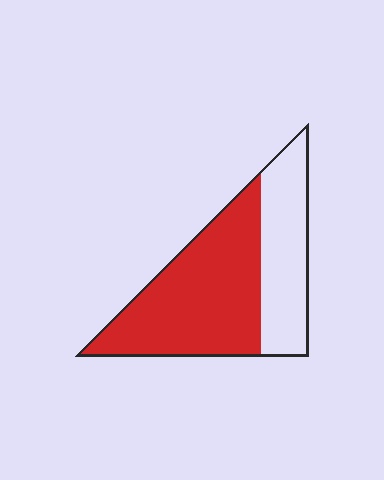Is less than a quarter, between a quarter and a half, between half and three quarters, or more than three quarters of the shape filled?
Between half and three quarters.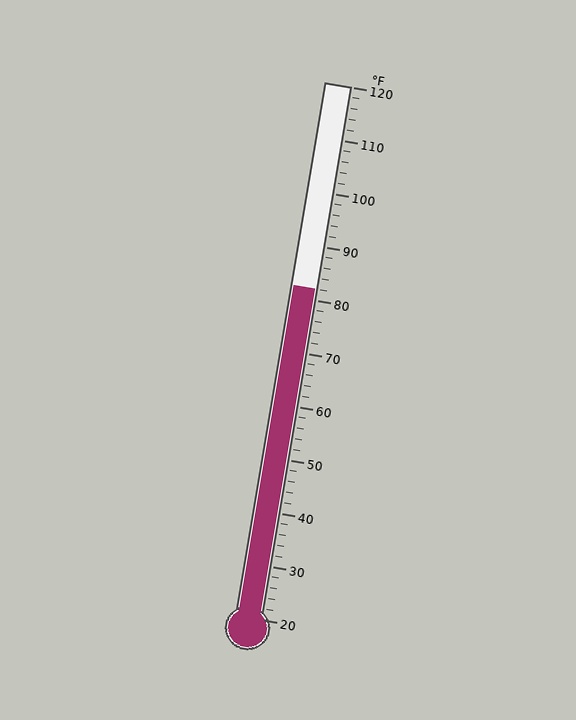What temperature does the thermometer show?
The thermometer shows approximately 82°F.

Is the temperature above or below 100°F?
The temperature is below 100°F.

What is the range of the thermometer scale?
The thermometer scale ranges from 20°F to 120°F.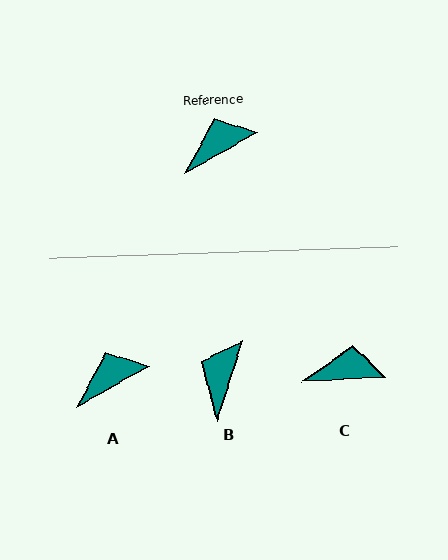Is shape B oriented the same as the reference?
No, it is off by about 43 degrees.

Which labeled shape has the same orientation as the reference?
A.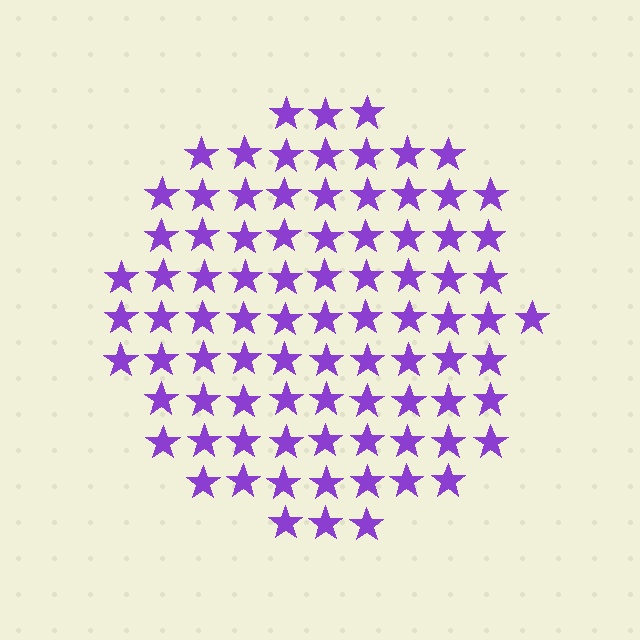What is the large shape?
The large shape is a circle.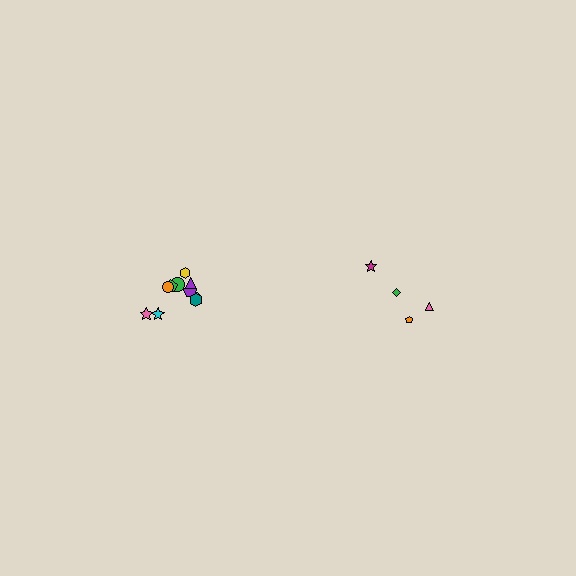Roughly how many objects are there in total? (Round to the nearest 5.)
Roughly 15 objects in total.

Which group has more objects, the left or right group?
The left group.